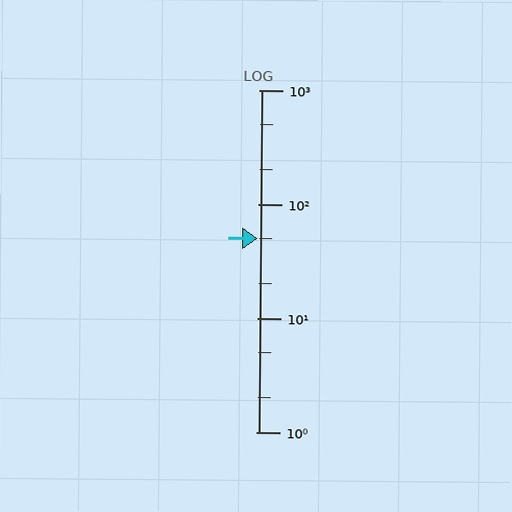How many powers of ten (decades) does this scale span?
The scale spans 3 decades, from 1 to 1000.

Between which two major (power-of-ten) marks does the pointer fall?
The pointer is between 10 and 100.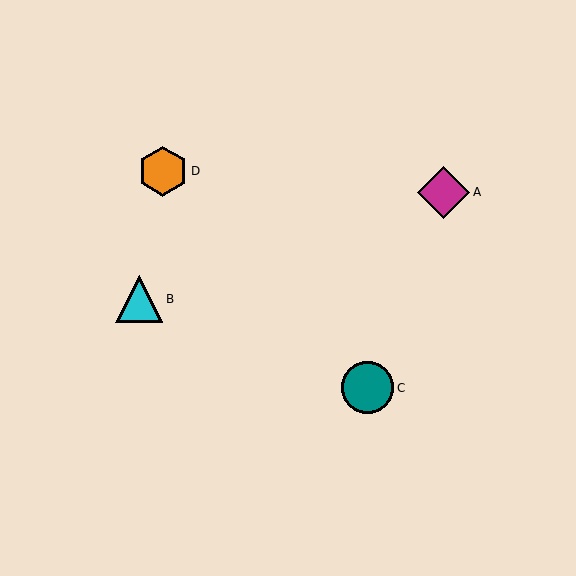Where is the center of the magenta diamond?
The center of the magenta diamond is at (443, 192).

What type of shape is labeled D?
Shape D is an orange hexagon.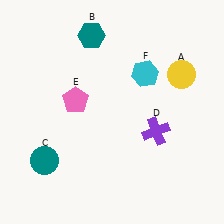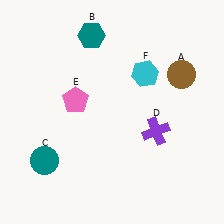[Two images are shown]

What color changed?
The circle (A) changed from yellow in Image 1 to brown in Image 2.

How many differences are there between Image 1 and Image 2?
There is 1 difference between the two images.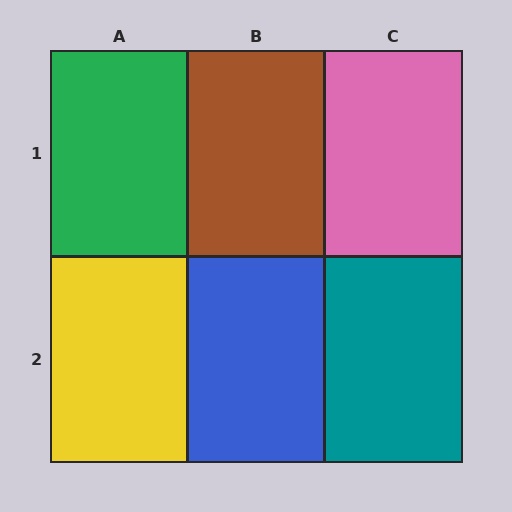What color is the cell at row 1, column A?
Green.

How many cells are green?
1 cell is green.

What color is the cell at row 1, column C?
Pink.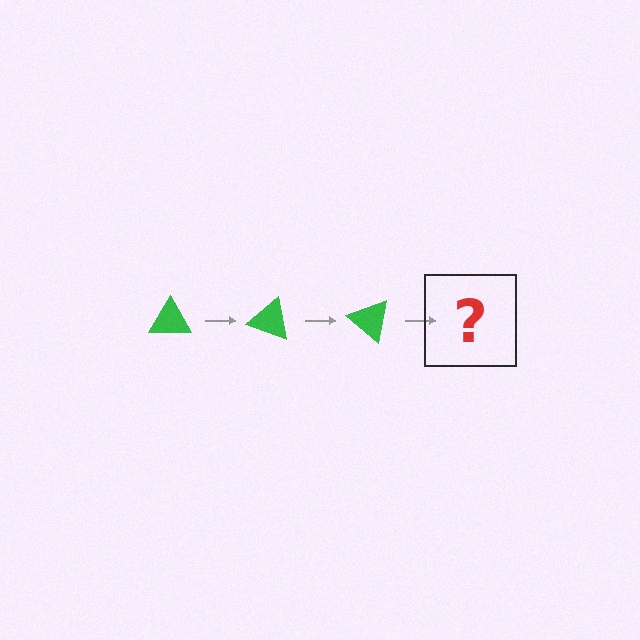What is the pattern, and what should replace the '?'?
The pattern is that the triangle rotates 20 degrees each step. The '?' should be a green triangle rotated 60 degrees.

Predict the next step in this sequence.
The next step is a green triangle rotated 60 degrees.